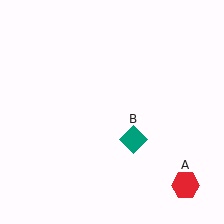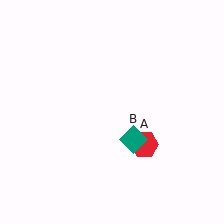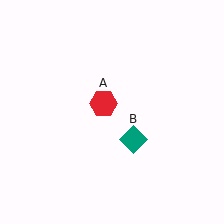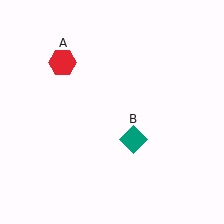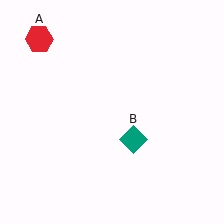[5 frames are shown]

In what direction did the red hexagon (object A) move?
The red hexagon (object A) moved up and to the left.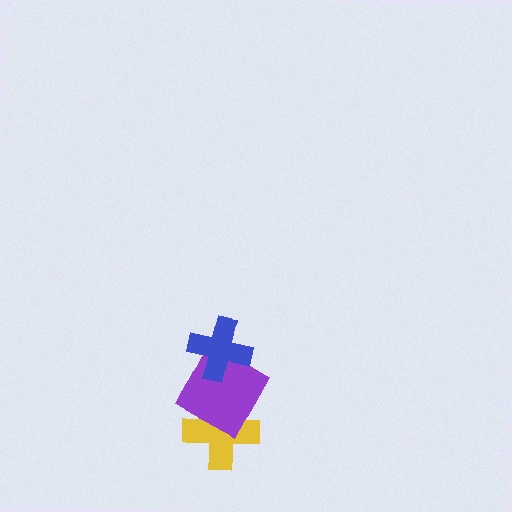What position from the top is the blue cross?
The blue cross is 1st from the top.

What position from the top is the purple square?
The purple square is 2nd from the top.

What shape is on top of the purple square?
The blue cross is on top of the purple square.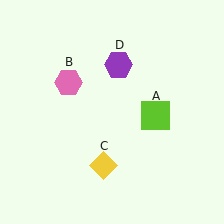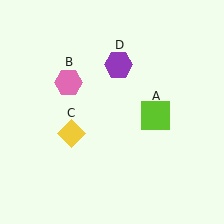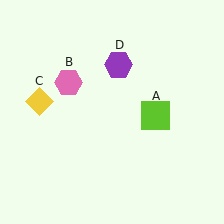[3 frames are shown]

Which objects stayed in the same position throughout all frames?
Lime square (object A) and pink hexagon (object B) and purple hexagon (object D) remained stationary.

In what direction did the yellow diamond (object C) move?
The yellow diamond (object C) moved up and to the left.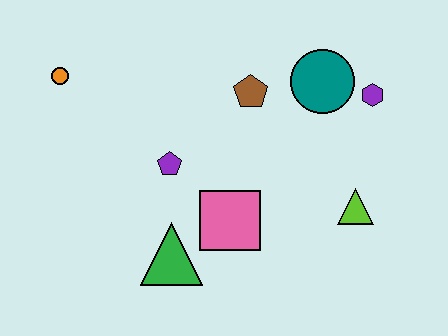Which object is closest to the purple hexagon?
The teal circle is closest to the purple hexagon.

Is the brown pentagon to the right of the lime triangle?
No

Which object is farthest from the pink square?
The orange circle is farthest from the pink square.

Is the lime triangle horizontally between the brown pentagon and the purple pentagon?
No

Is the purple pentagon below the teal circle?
Yes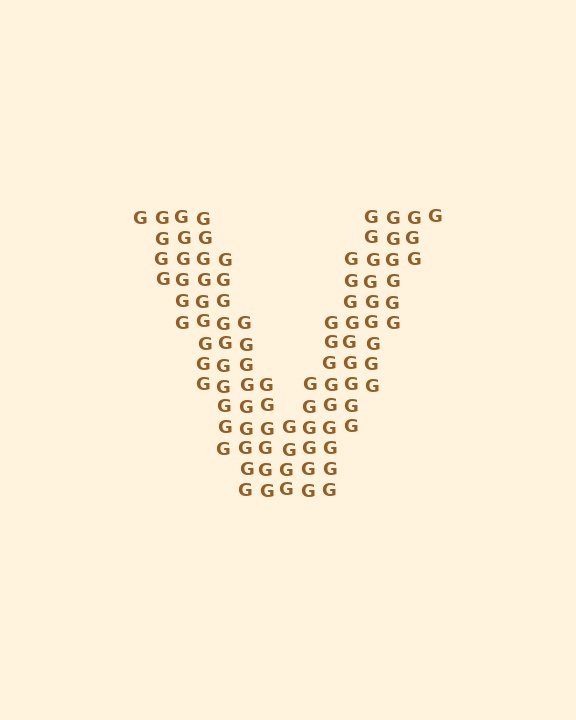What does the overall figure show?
The overall figure shows the letter V.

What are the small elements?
The small elements are letter G's.